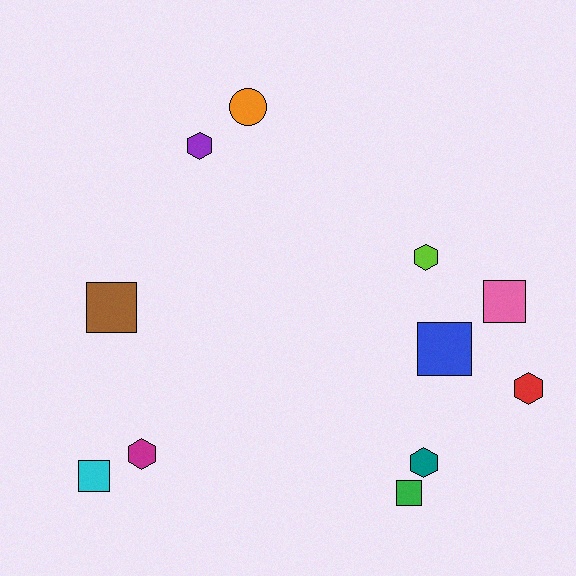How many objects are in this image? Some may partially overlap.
There are 11 objects.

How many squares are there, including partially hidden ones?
There are 5 squares.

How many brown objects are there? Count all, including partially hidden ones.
There is 1 brown object.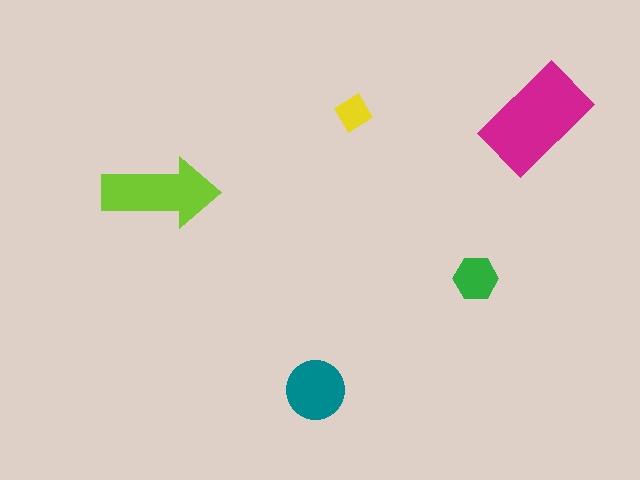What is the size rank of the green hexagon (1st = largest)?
4th.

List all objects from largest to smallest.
The magenta rectangle, the lime arrow, the teal circle, the green hexagon, the yellow diamond.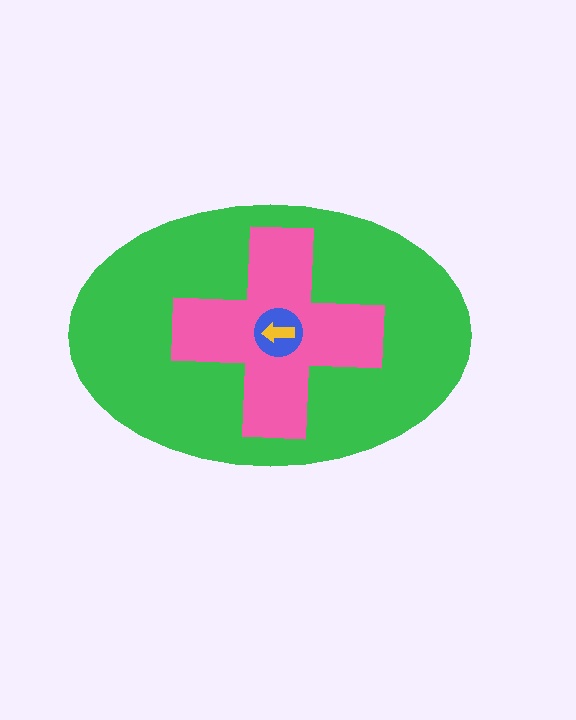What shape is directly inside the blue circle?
The yellow arrow.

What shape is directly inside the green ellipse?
The pink cross.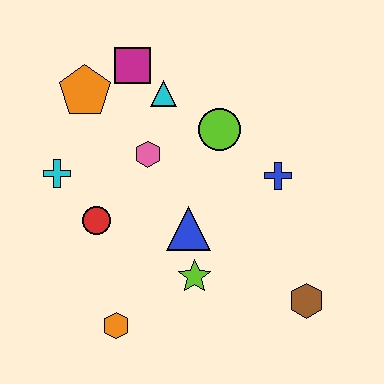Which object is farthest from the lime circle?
The orange hexagon is farthest from the lime circle.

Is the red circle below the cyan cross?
Yes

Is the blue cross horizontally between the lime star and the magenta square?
No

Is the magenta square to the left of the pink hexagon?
Yes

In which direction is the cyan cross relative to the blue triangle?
The cyan cross is to the left of the blue triangle.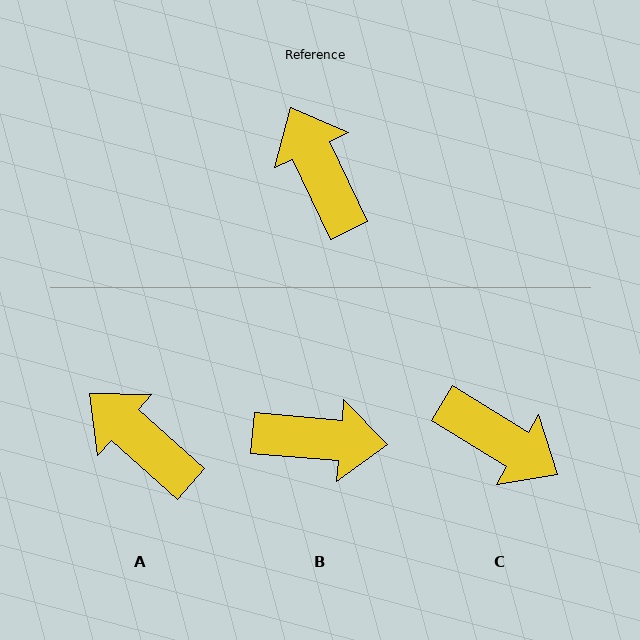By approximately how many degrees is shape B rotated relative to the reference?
Approximately 120 degrees clockwise.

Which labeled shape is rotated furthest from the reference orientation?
C, about 147 degrees away.